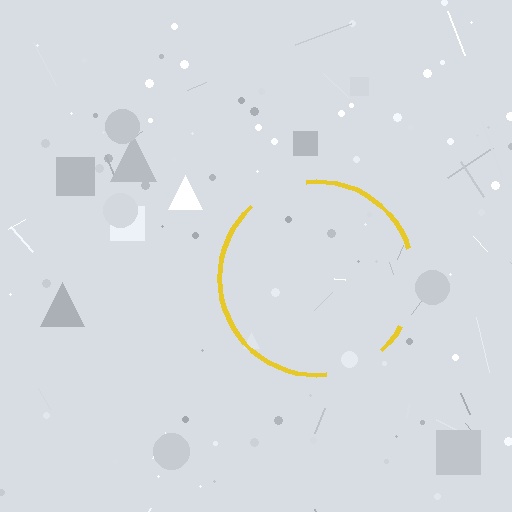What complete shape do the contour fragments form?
The contour fragments form a circle.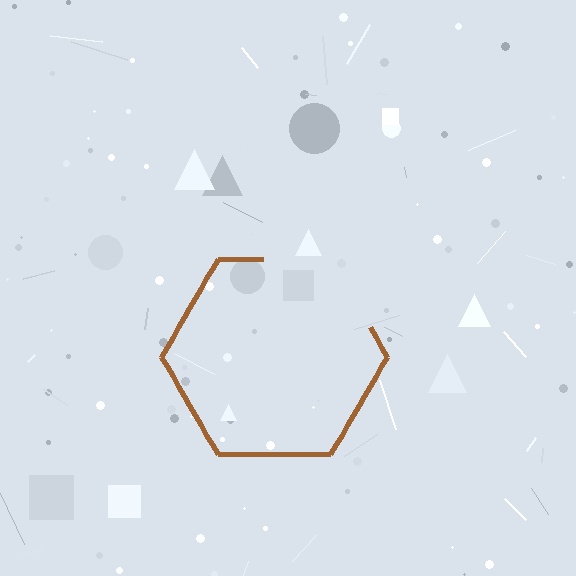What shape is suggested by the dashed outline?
The dashed outline suggests a hexagon.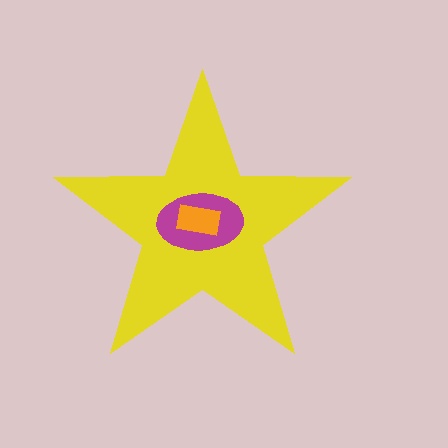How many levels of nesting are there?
3.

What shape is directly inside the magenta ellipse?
The orange rectangle.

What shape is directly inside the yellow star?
The magenta ellipse.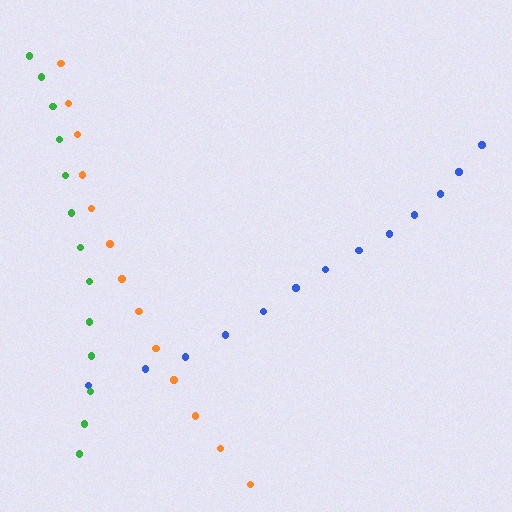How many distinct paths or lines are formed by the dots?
There are 3 distinct paths.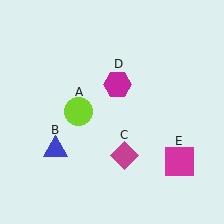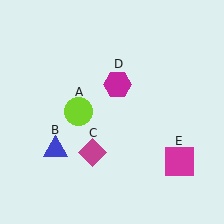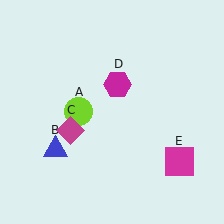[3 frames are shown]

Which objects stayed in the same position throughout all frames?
Lime circle (object A) and blue triangle (object B) and magenta hexagon (object D) and magenta square (object E) remained stationary.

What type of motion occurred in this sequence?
The magenta diamond (object C) rotated clockwise around the center of the scene.